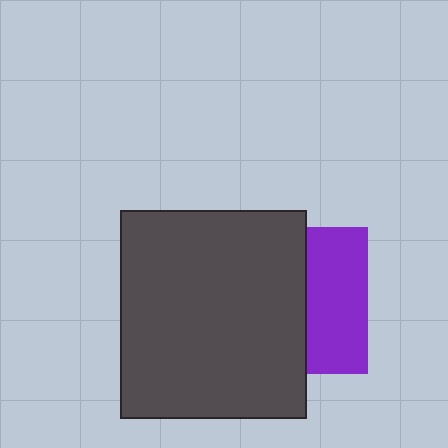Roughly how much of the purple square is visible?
A small part of it is visible (roughly 41%).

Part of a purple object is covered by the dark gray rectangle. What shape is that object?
It is a square.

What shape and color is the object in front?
The object in front is a dark gray rectangle.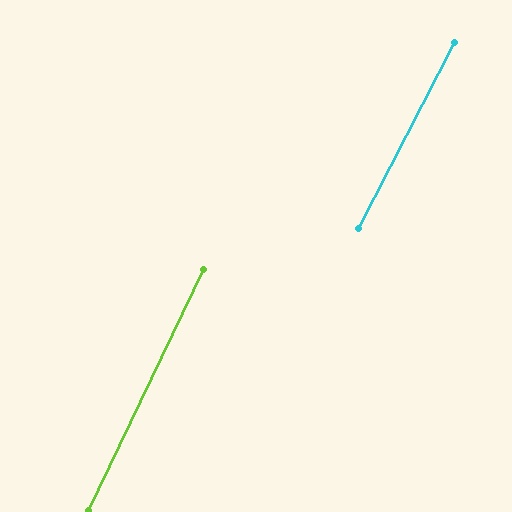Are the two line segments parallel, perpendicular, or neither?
Parallel — their directions differ by only 1.9°.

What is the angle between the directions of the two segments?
Approximately 2 degrees.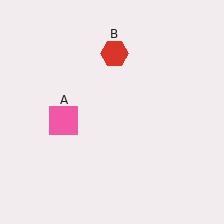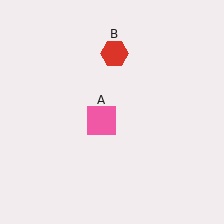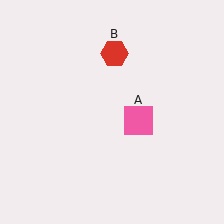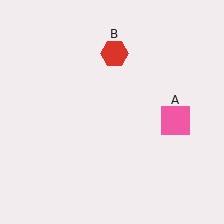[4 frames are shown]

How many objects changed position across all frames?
1 object changed position: pink square (object A).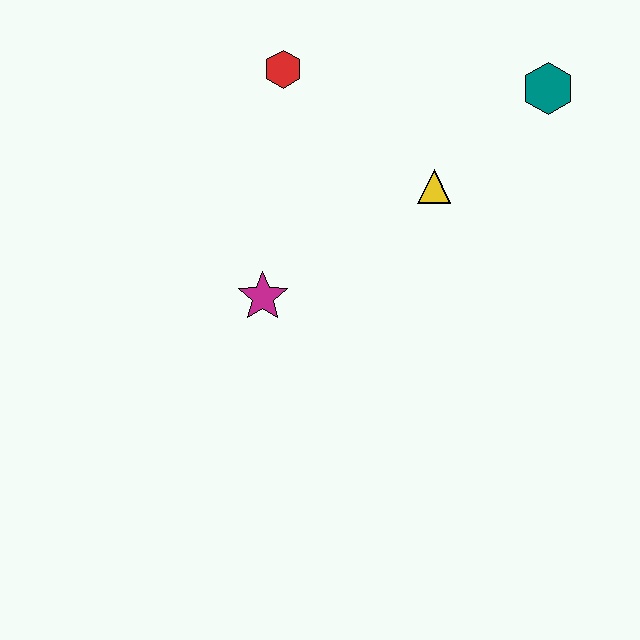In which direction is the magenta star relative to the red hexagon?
The magenta star is below the red hexagon.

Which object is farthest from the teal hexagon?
The magenta star is farthest from the teal hexagon.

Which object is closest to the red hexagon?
The yellow triangle is closest to the red hexagon.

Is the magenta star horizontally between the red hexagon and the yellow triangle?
No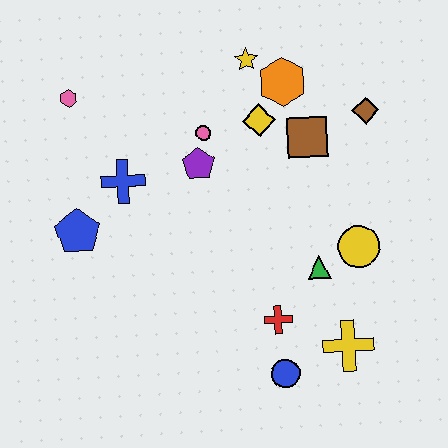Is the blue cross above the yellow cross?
Yes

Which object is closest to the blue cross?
The blue pentagon is closest to the blue cross.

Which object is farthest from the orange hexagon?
The blue circle is farthest from the orange hexagon.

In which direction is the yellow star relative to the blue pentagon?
The yellow star is to the right of the blue pentagon.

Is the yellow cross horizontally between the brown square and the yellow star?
No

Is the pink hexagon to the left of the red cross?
Yes